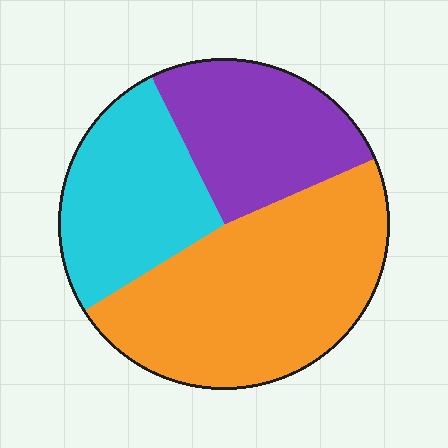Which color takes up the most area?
Orange, at roughly 50%.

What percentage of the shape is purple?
Purple takes up about one quarter (1/4) of the shape.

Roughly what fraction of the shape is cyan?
Cyan covers 27% of the shape.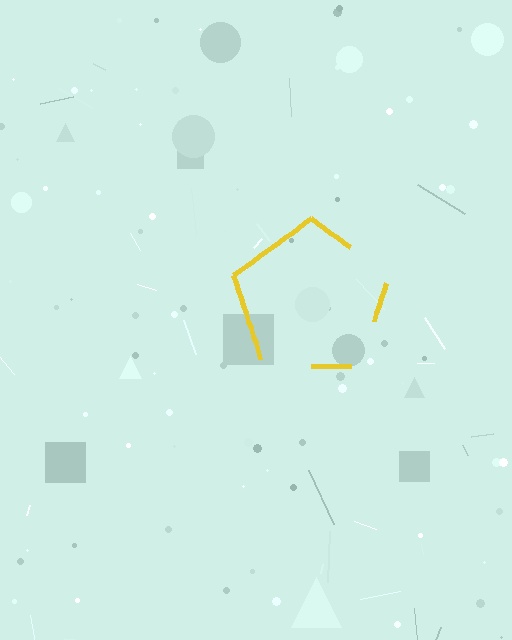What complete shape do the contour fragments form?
The contour fragments form a pentagon.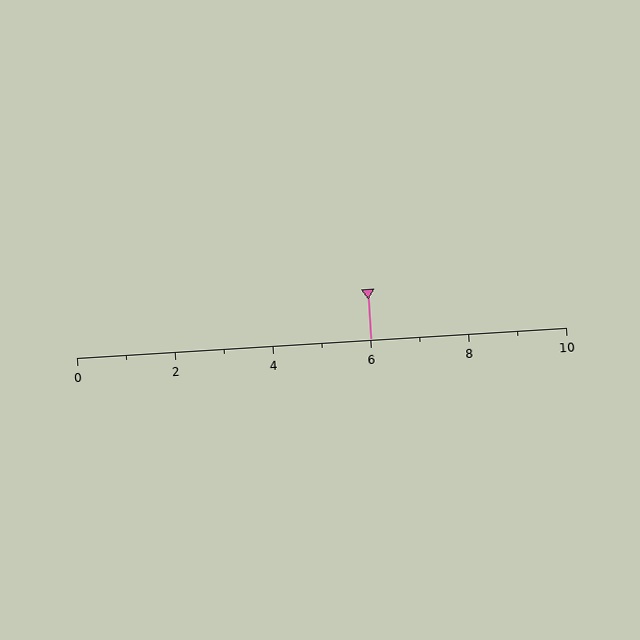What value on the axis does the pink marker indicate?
The marker indicates approximately 6.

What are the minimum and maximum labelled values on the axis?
The axis runs from 0 to 10.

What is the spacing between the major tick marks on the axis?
The major ticks are spaced 2 apart.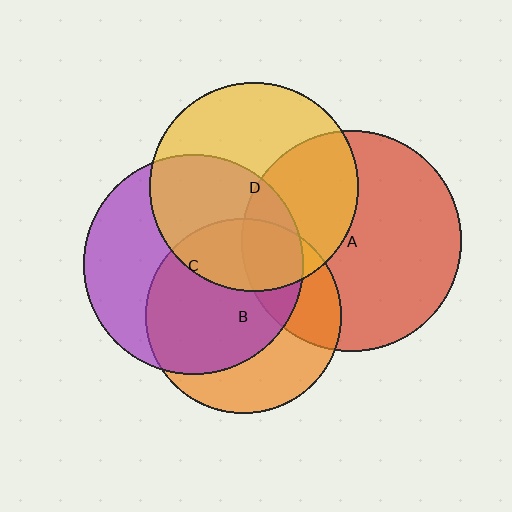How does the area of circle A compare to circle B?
Approximately 1.3 times.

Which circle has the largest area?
Circle A (red).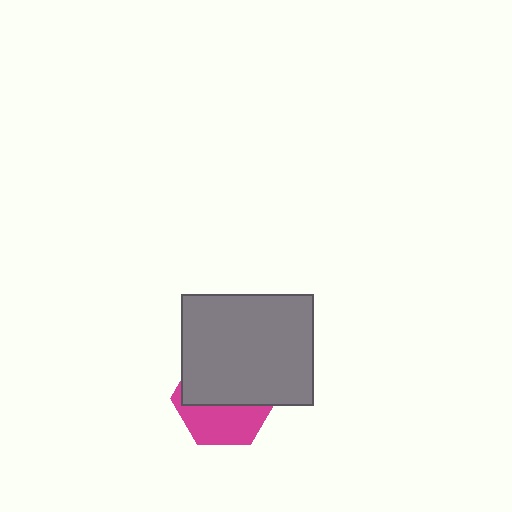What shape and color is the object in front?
The object in front is a gray rectangle.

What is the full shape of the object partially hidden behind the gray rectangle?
The partially hidden object is a magenta hexagon.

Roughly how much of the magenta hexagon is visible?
A small part of it is visible (roughly 43%).